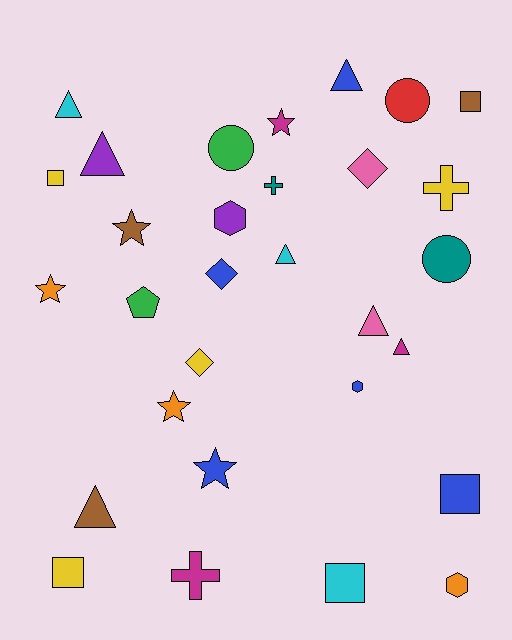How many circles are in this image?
There are 3 circles.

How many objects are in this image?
There are 30 objects.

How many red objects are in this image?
There is 1 red object.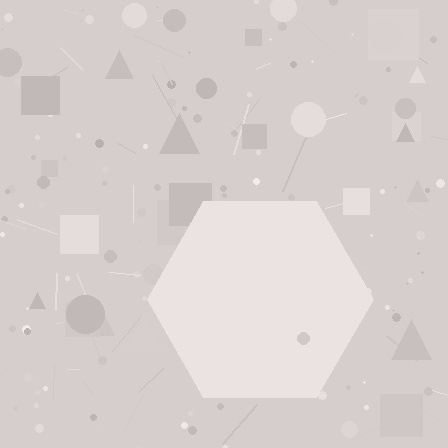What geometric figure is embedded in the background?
A hexagon is embedded in the background.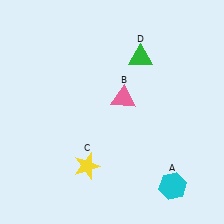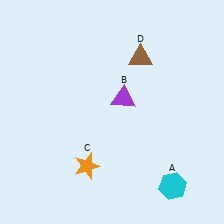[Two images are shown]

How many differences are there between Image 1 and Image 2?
There are 3 differences between the two images.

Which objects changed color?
B changed from pink to purple. C changed from yellow to orange. D changed from green to brown.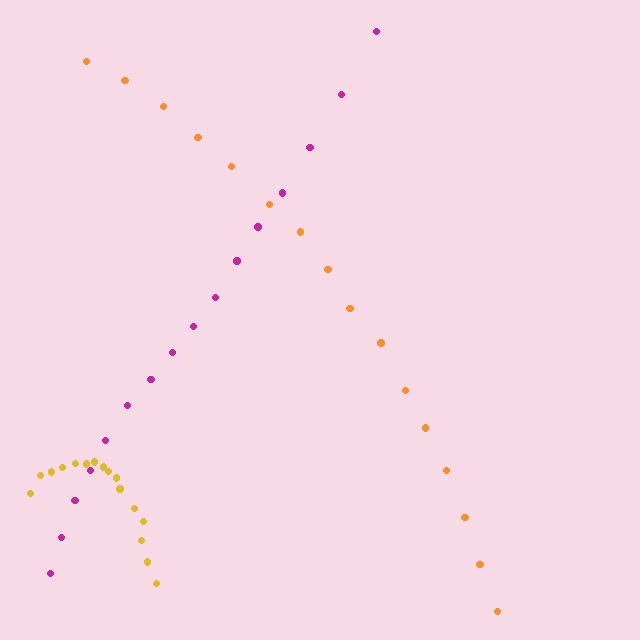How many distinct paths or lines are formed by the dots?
There are 3 distinct paths.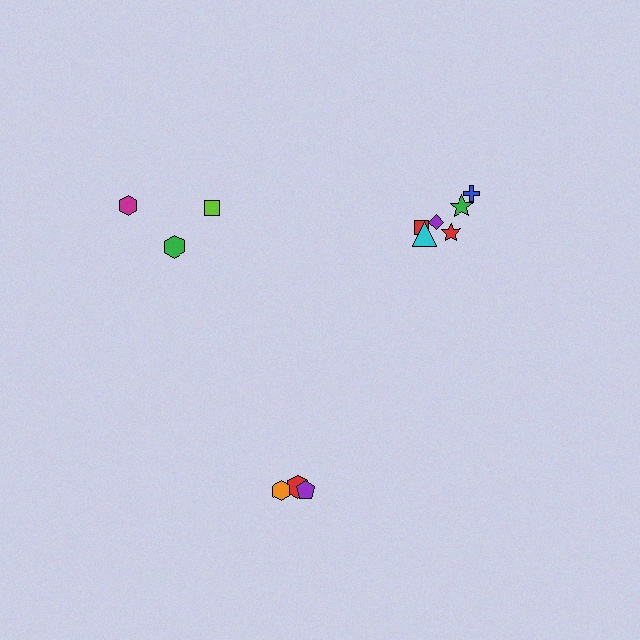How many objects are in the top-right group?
There are 6 objects.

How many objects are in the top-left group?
There are 3 objects.